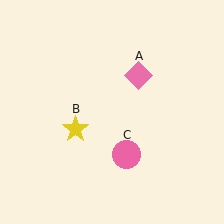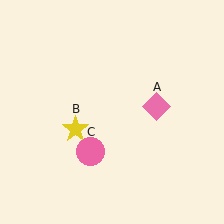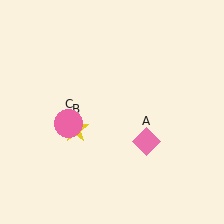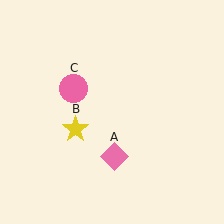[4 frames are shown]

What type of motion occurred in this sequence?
The pink diamond (object A), pink circle (object C) rotated clockwise around the center of the scene.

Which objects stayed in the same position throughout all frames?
Yellow star (object B) remained stationary.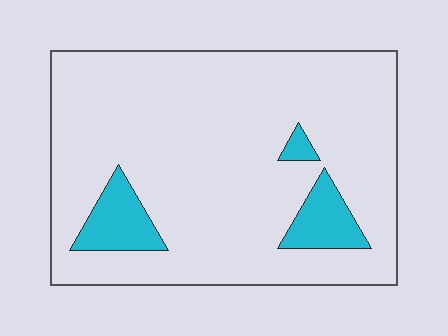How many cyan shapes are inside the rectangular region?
3.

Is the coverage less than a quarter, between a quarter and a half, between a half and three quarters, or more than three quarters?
Less than a quarter.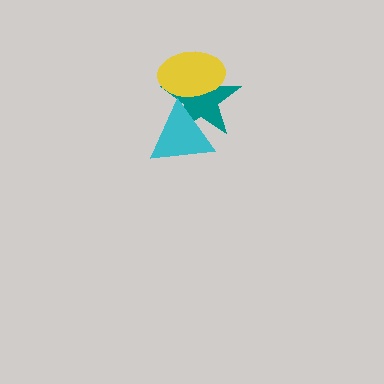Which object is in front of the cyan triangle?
The yellow ellipse is in front of the cyan triangle.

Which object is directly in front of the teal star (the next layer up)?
The cyan triangle is directly in front of the teal star.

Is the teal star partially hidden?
Yes, it is partially covered by another shape.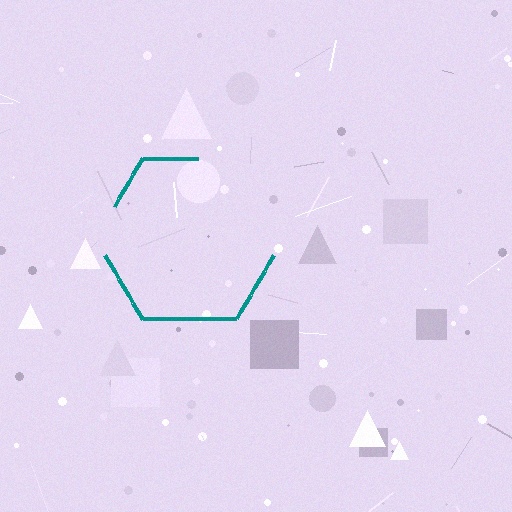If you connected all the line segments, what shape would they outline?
They would outline a hexagon.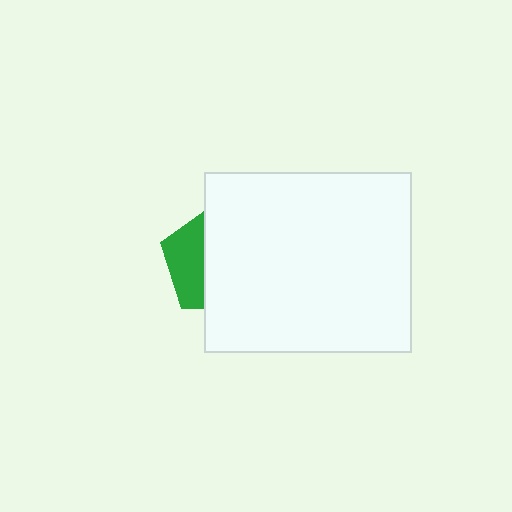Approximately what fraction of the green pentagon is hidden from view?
Roughly 65% of the green pentagon is hidden behind the white rectangle.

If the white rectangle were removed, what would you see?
You would see the complete green pentagon.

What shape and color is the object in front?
The object in front is a white rectangle.